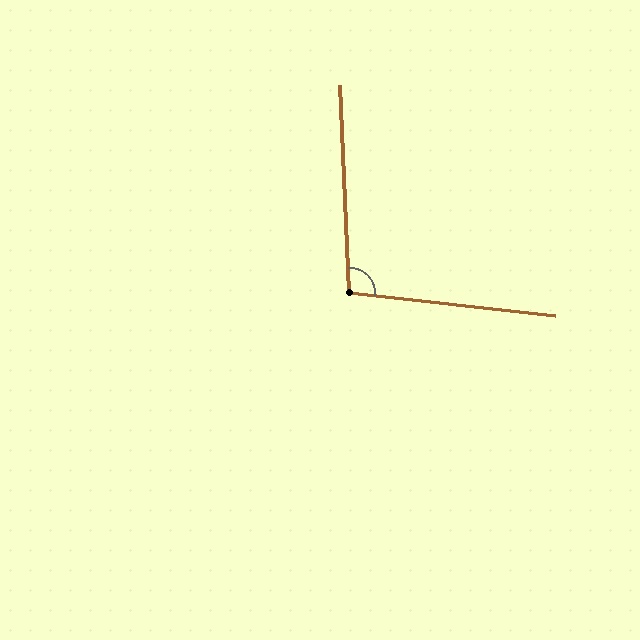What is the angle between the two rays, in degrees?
Approximately 99 degrees.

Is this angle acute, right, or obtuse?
It is obtuse.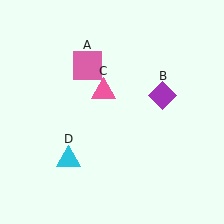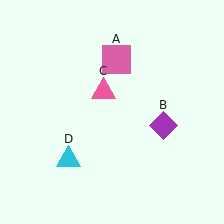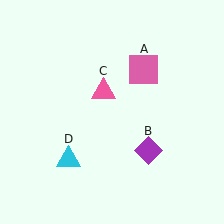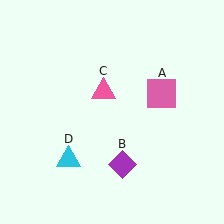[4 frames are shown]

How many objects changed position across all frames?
2 objects changed position: pink square (object A), purple diamond (object B).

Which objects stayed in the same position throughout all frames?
Pink triangle (object C) and cyan triangle (object D) remained stationary.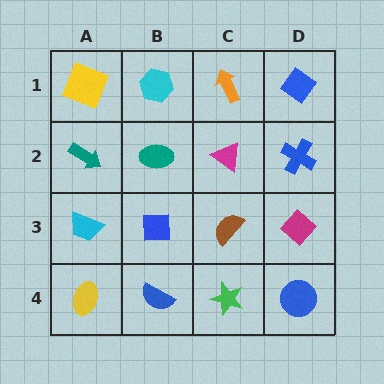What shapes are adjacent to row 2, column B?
A cyan hexagon (row 1, column B), a blue square (row 3, column B), a teal arrow (row 2, column A), a magenta triangle (row 2, column C).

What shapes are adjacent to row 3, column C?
A magenta triangle (row 2, column C), a green star (row 4, column C), a blue square (row 3, column B), a magenta diamond (row 3, column D).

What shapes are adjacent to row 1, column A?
A teal arrow (row 2, column A), a cyan hexagon (row 1, column B).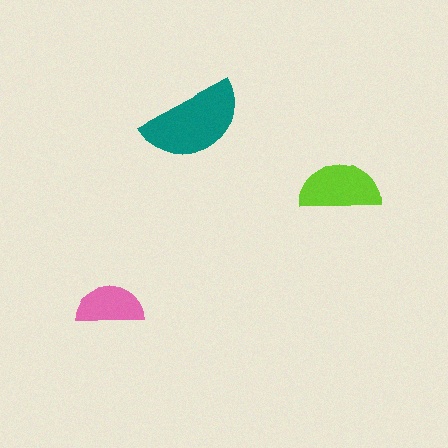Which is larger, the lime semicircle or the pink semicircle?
The lime one.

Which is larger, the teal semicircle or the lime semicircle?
The teal one.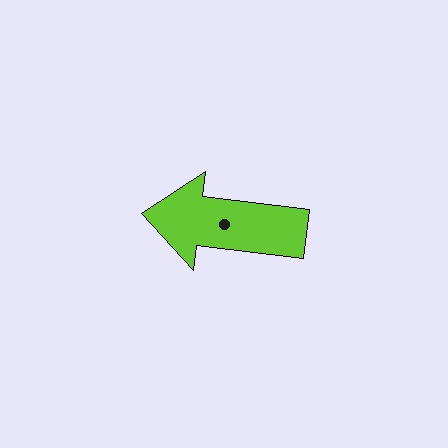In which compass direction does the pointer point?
West.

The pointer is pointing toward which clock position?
Roughly 9 o'clock.